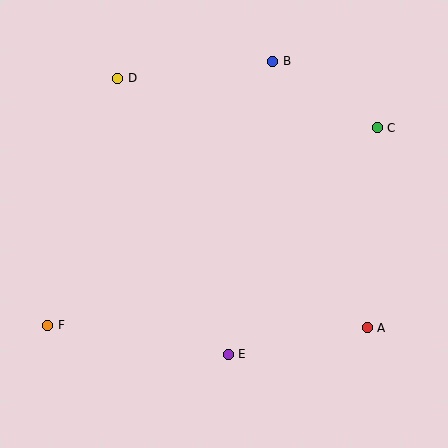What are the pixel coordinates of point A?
Point A is at (367, 328).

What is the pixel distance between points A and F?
The distance between A and F is 320 pixels.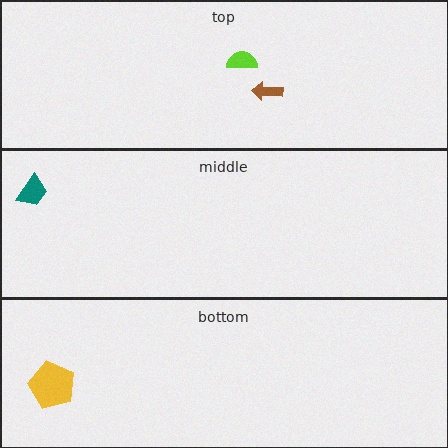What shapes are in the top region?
The lime semicircle, the brown arrow.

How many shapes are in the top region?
2.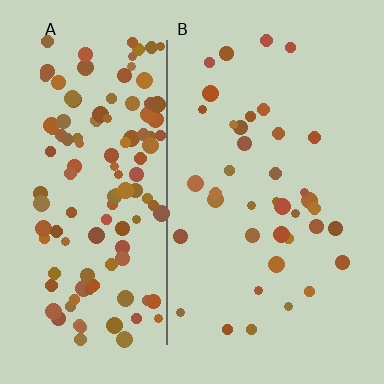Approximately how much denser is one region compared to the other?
Approximately 3.3× — region A over region B.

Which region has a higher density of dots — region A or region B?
A (the left).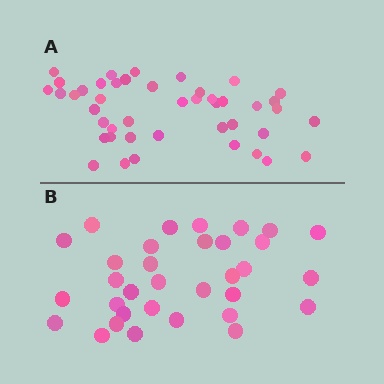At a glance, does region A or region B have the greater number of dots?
Region A (the top region) has more dots.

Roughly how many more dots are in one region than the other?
Region A has roughly 12 or so more dots than region B.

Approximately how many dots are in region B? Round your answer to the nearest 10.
About 30 dots. (The exact count is 33, which rounds to 30.)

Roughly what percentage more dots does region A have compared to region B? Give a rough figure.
About 35% more.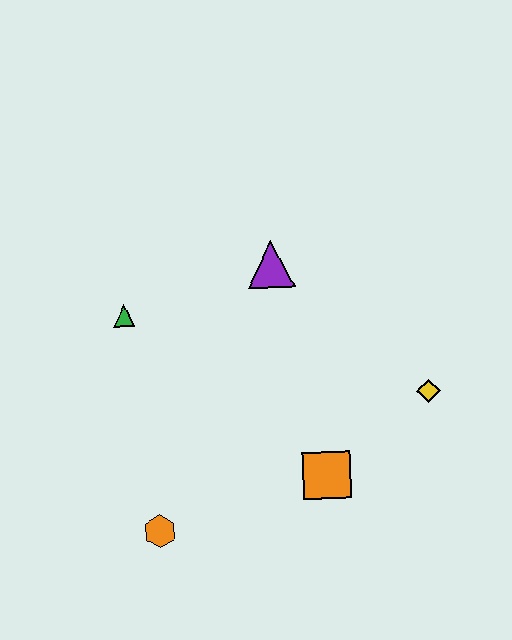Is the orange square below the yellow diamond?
Yes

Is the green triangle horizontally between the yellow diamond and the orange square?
No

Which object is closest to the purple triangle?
The green triangle is closest to the purple triangle.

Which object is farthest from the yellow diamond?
The green triangle is farthest from the yellow diamond.